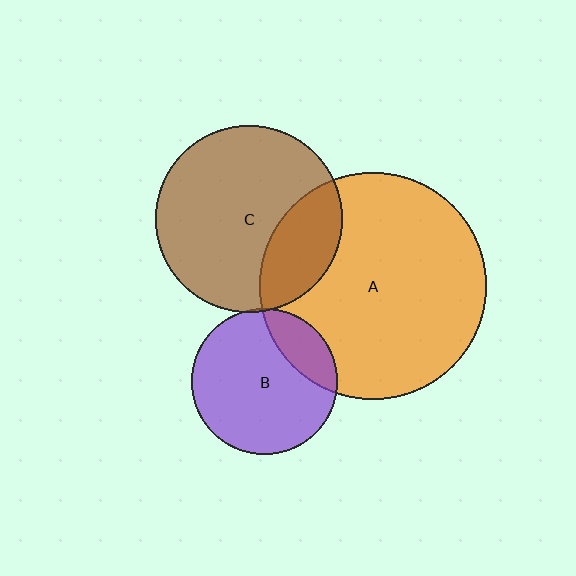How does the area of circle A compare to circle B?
Approximately 2.4 times.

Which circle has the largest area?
Circle A (orange).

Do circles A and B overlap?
Yes.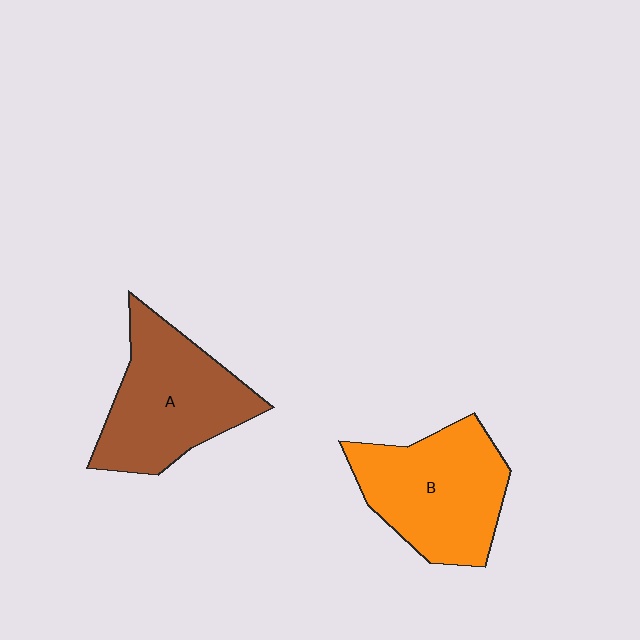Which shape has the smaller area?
Shape A (brown).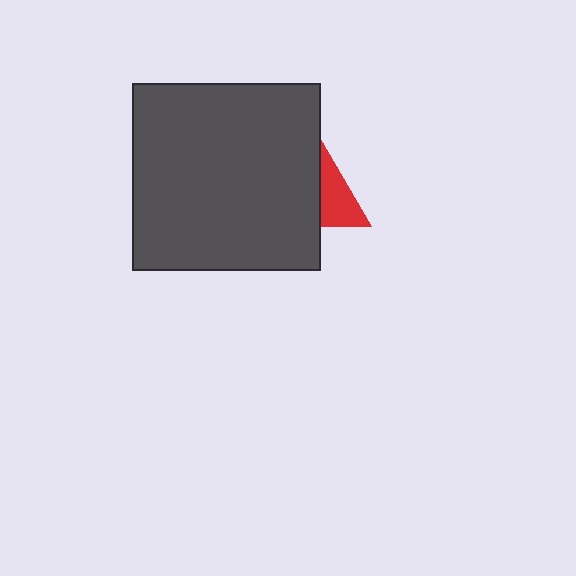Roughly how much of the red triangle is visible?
A small part of it is visible (roughly 32%).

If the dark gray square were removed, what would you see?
You would see the complete red triangle.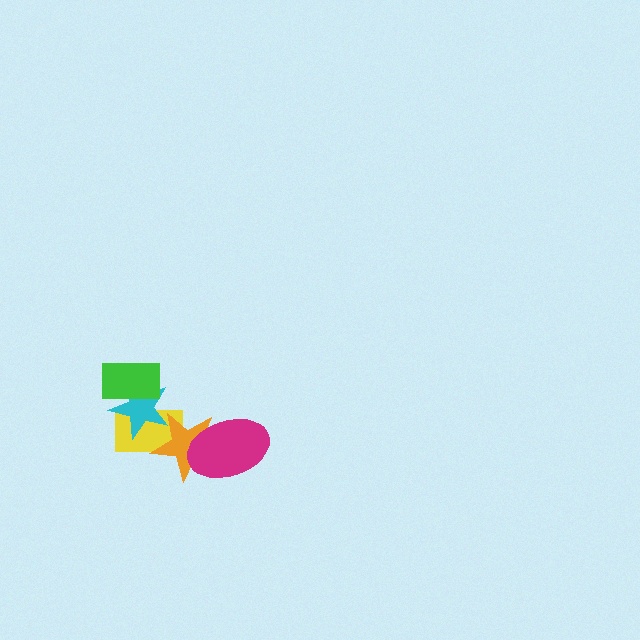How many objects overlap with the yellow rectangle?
3 objects overlap with the yellow rectangle.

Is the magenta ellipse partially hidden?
No, no other shape covers it.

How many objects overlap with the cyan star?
3 objects overlap with the cyan star.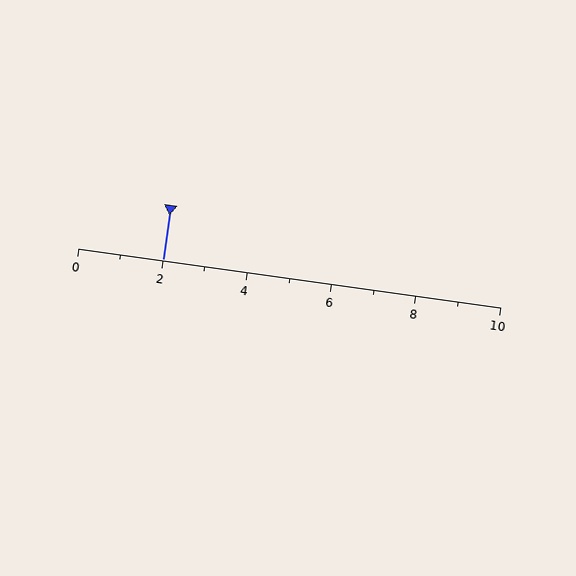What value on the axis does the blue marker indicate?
The marker indicates approximately 2.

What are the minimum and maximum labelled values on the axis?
The axis runs from 0 to 10.